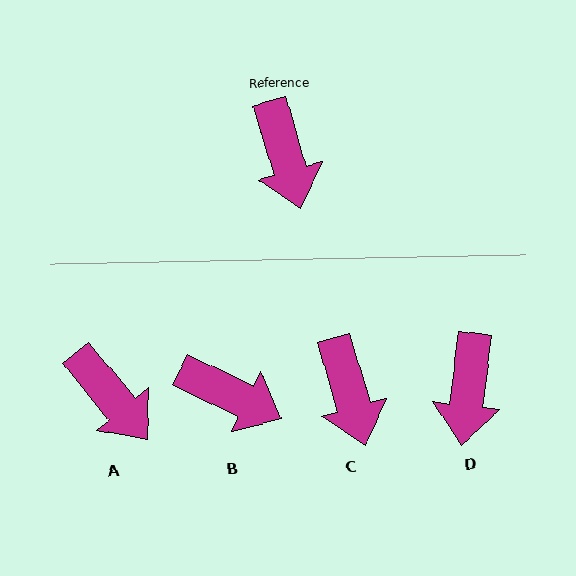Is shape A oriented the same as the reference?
No, it is off by about 23 degrees.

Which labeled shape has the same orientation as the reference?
C.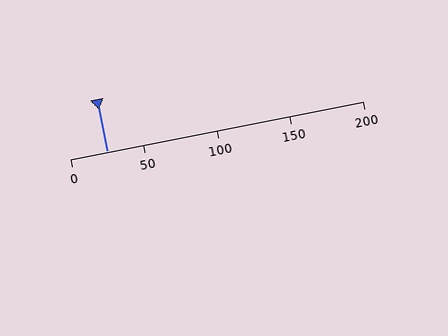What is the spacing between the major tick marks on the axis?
The major ticks are spaced 50 apart.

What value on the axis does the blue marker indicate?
The marker indicates approximately 25.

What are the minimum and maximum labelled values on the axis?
The axis runs from 0 to 200.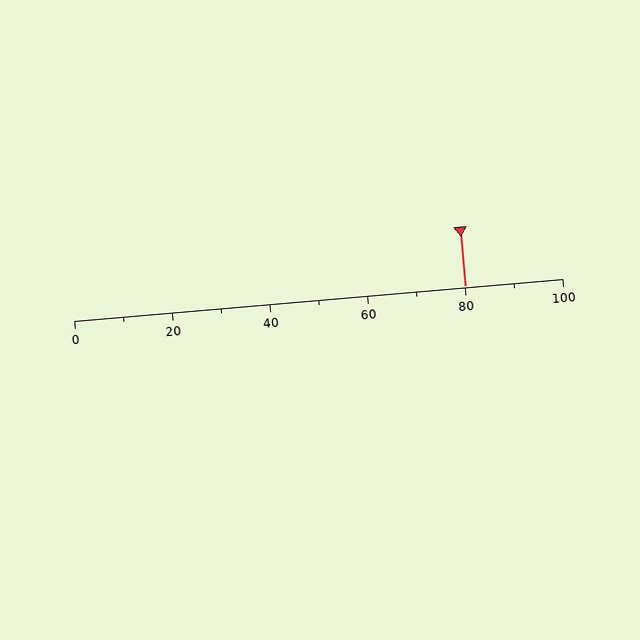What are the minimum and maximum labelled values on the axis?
The axis runs from 0 to 100.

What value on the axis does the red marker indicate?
The marker indicates approximately 80.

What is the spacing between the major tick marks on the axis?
The major ticks are spaced 20 apart.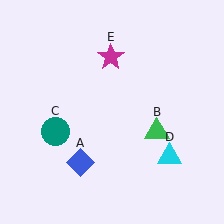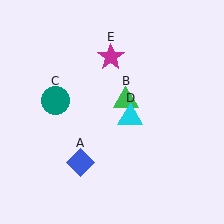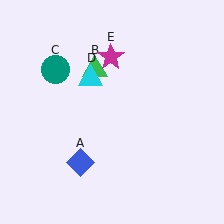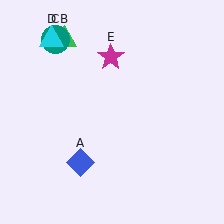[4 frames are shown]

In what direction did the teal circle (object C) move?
The teal circle (object C) moved up.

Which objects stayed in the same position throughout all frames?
Blue diamond (object A) and magenta star (object E) remained stationary.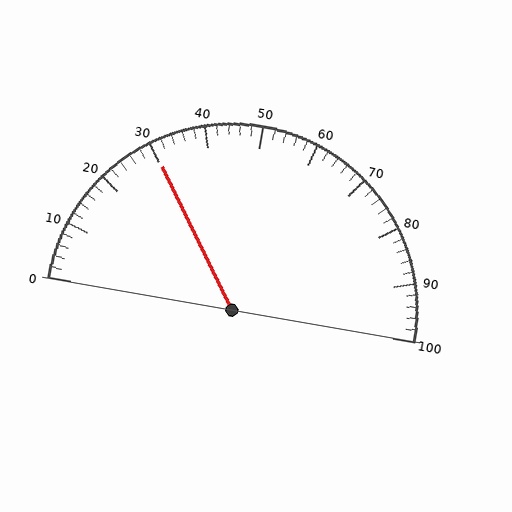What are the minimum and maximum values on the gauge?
The gauge ranges from 0 to 100.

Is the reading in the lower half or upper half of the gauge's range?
The reading is in the lower half of the range (0 to 100).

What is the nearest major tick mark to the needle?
The nearest major tick mark is 30.